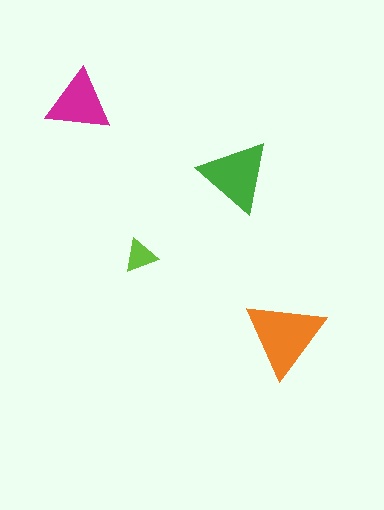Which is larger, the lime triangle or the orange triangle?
The orange one.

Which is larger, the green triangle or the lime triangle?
The green one.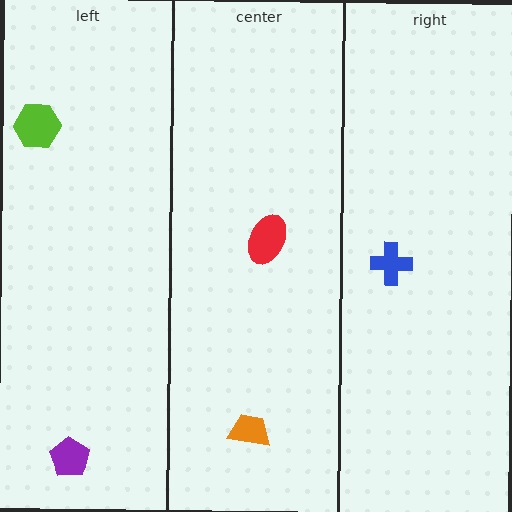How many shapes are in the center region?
2.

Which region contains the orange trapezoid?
The center region.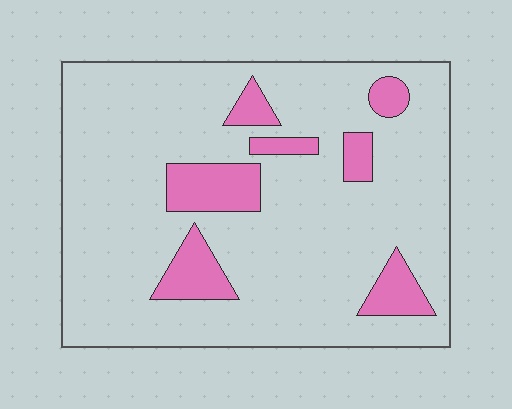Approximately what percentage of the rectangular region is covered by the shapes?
Approximately 15%.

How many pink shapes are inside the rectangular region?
7.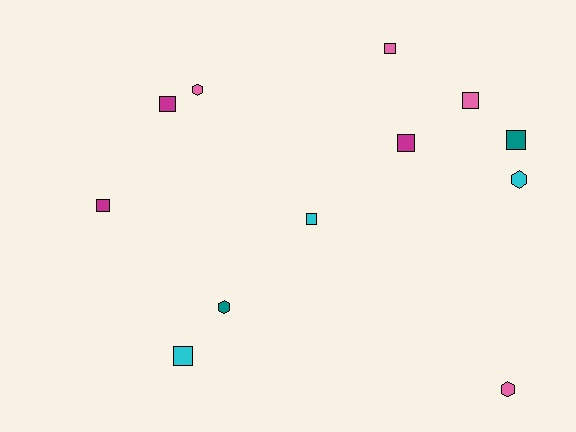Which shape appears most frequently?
Square, with 8 objects.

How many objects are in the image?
There are 12 objects.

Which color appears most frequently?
Pink, with 4 objects.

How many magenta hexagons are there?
There are no magenta hexagons.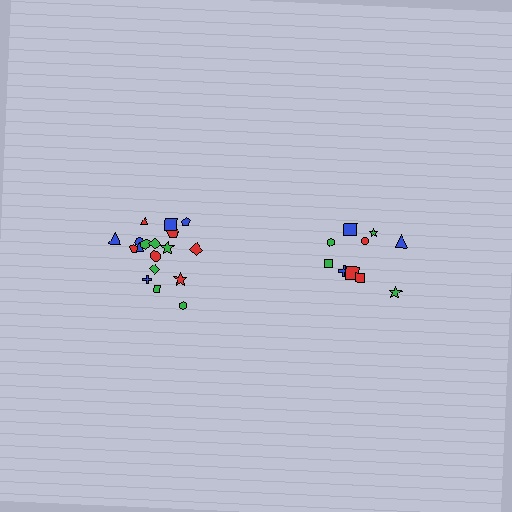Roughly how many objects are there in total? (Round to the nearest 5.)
Roughly 30 objects in total.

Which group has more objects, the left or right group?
The left group.